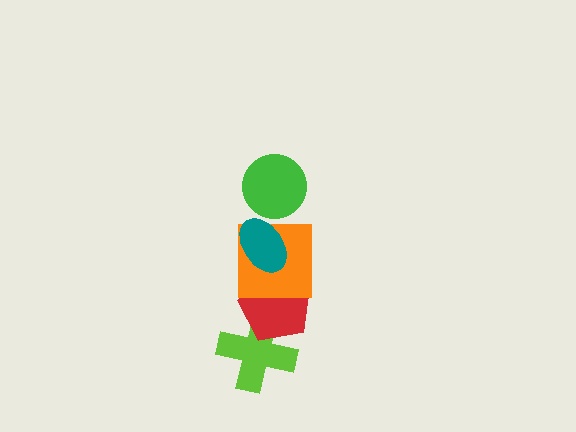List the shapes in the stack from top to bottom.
From top to bottom: the green circle, the teal ellipse, the orange square, the red pentagon, the lime cross.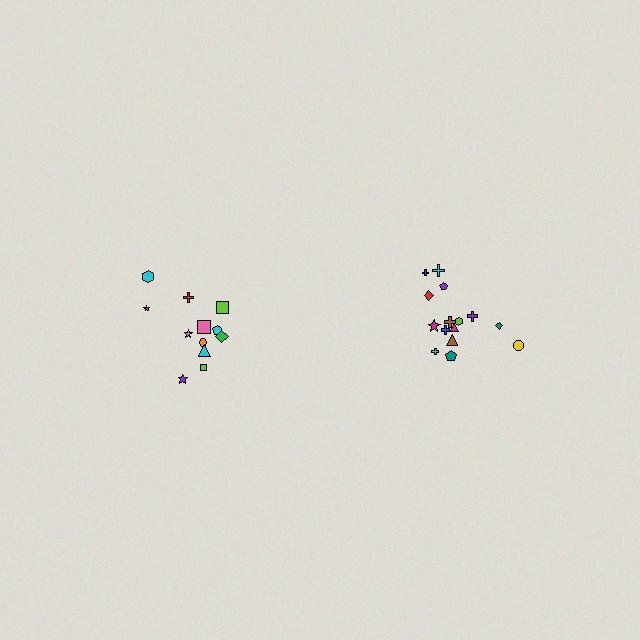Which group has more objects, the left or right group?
The right group.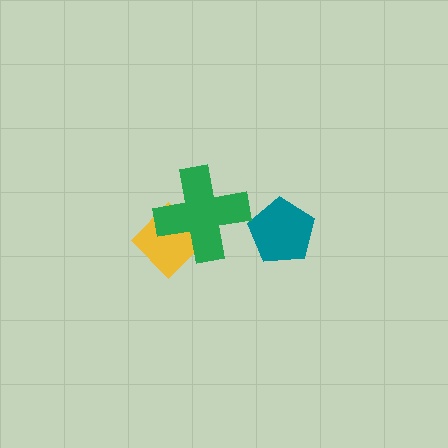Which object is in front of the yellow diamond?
The green cross is in front of the yellow diamond.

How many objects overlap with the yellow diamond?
1 object overlaps with the yellow diamond.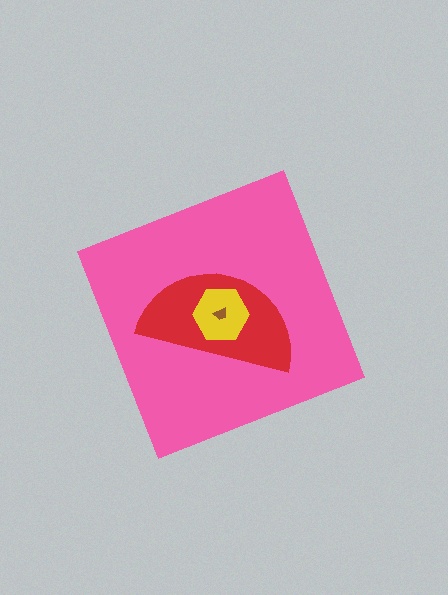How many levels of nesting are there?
4.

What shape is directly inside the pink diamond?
The red semicircle.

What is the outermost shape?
The pink diamond.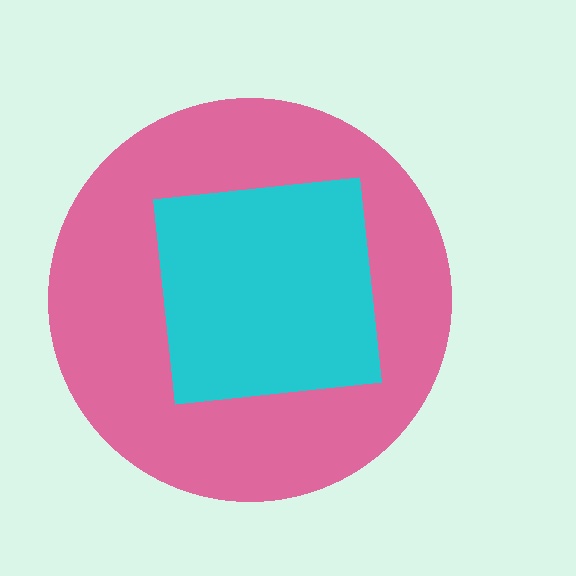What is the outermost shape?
The pink circle.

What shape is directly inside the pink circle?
The cyan square.